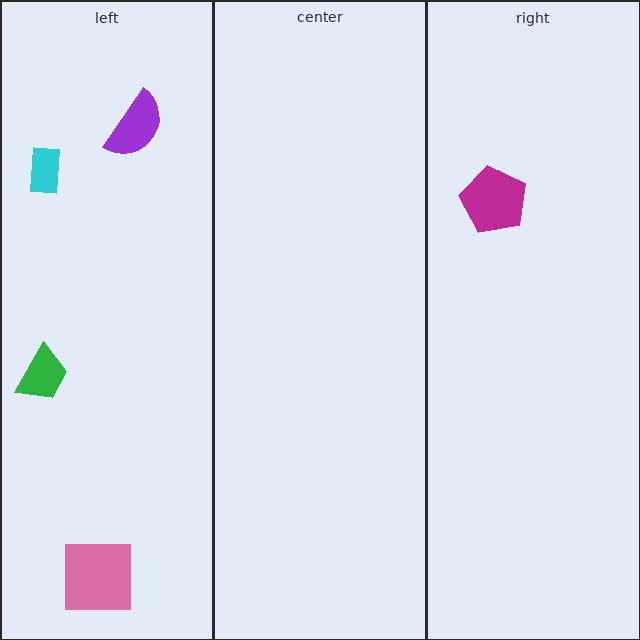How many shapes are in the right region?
1.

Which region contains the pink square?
The left region.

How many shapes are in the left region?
4.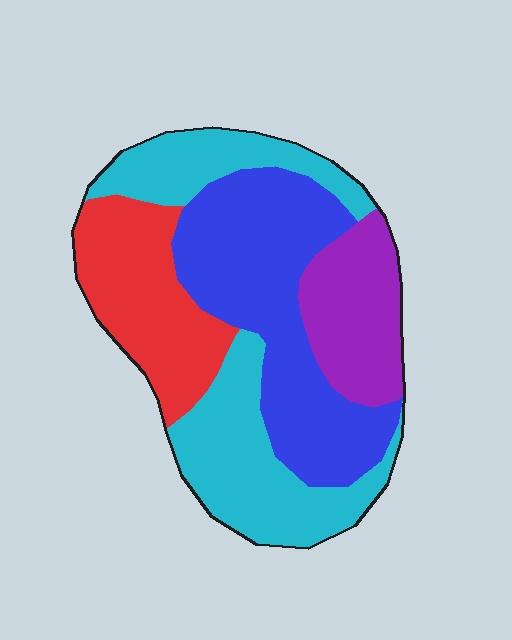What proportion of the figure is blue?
Blue covers around 35% of the figure.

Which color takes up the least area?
Purple, at roughly 15%.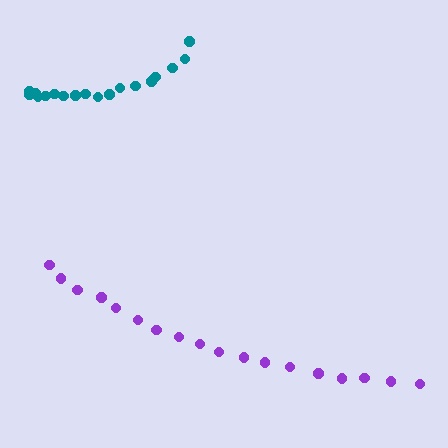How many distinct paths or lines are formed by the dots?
There are 2 distinct paths.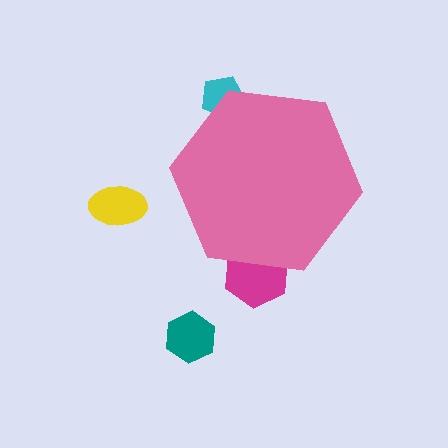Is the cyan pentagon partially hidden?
Yes, the cyan pentagon is partially hidden behind the pink hexagon.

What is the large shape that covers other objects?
A pink hexagon.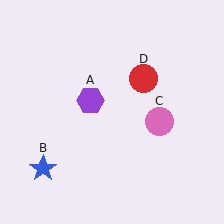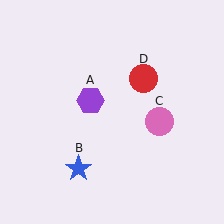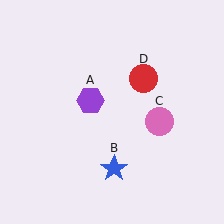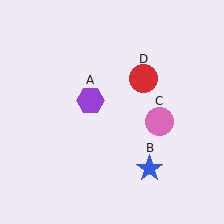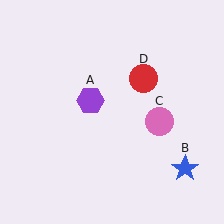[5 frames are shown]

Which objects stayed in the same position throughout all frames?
Purple hexagon (object A) and pink circle (object C) and red circle (object D) remained stationary.